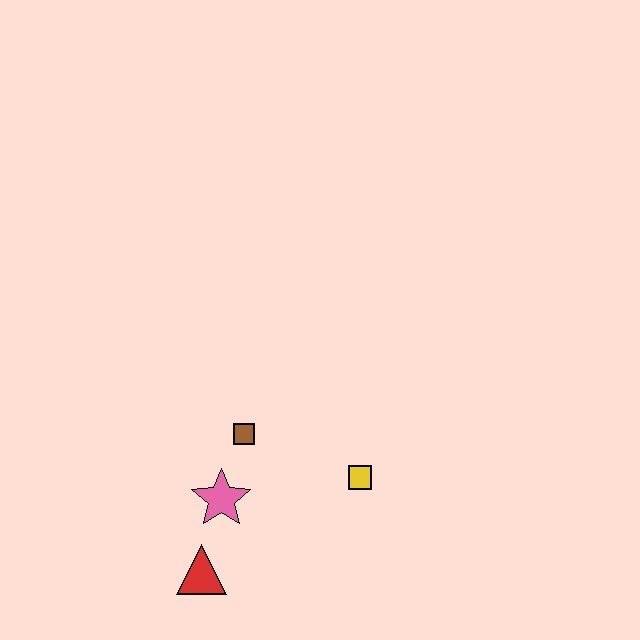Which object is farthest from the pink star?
The yellow square is farthest from the pink star.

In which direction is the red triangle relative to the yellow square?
The red triangle is to the left of the yellow square.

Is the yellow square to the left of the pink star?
No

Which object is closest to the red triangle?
The pink star is closest to the red triangle.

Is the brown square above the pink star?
Yes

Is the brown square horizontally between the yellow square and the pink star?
Yes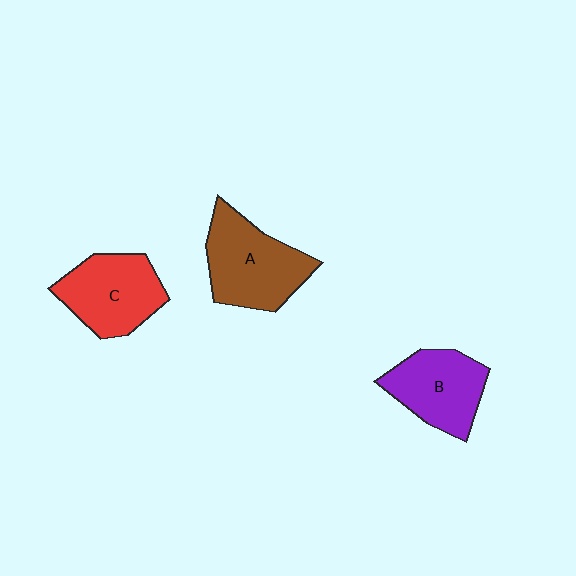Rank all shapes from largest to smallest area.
From largest to smallest: A (brown), C (red), B (purple).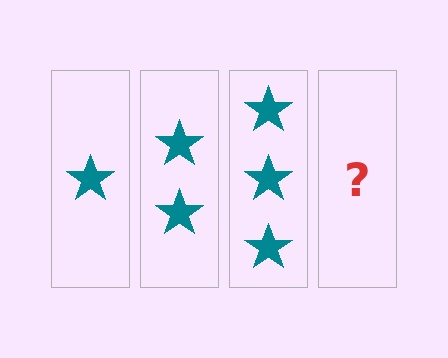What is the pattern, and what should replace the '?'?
The pattern is that each step adds one more star. The '?' should be 4 stars.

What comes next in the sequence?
The next element should be 4 stars.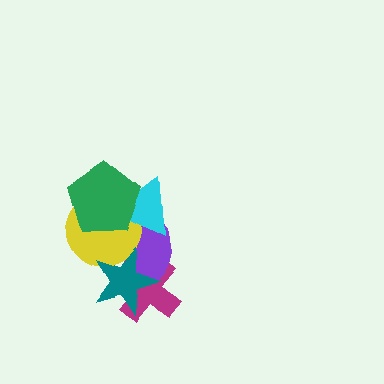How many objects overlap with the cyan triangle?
3 objects overlap with the cyan triangle.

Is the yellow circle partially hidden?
Yes, it is partially covered by another shape.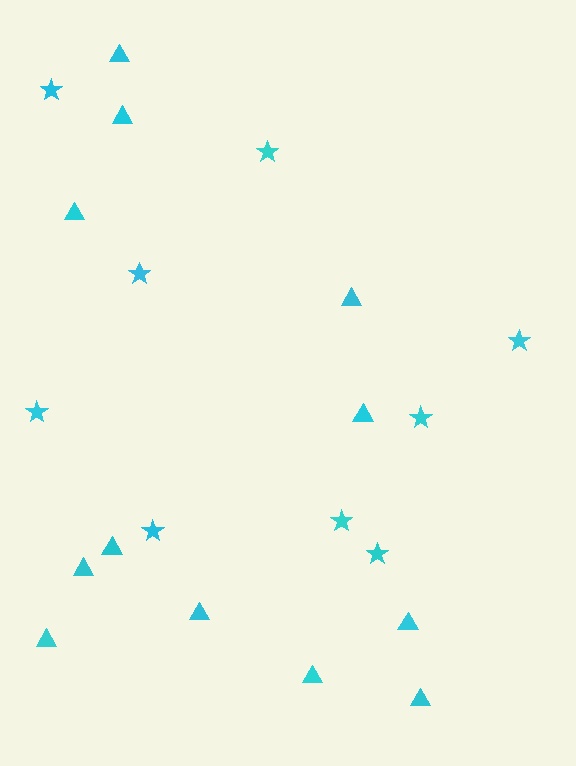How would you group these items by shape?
There are 2 groups: one group of triangles (12) and one group of stars (9).